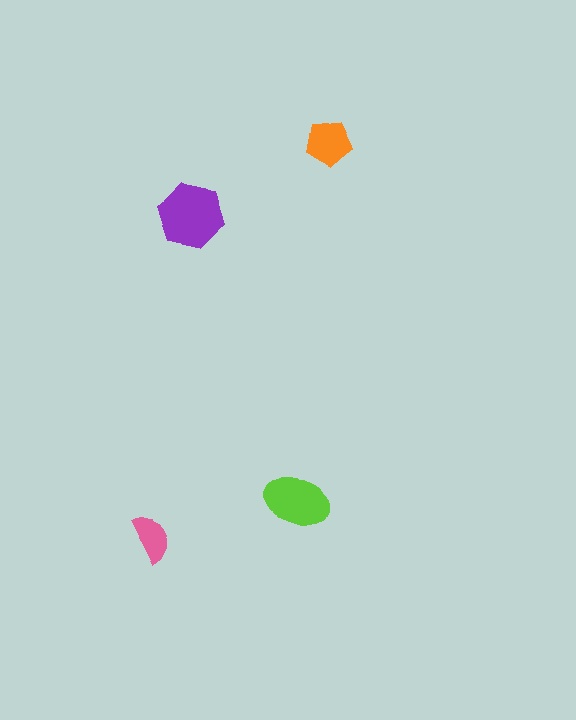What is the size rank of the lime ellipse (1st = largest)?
2nd.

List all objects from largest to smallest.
The purple hexagon, the lime ellipse, the orange pentagon, the pink semicircle.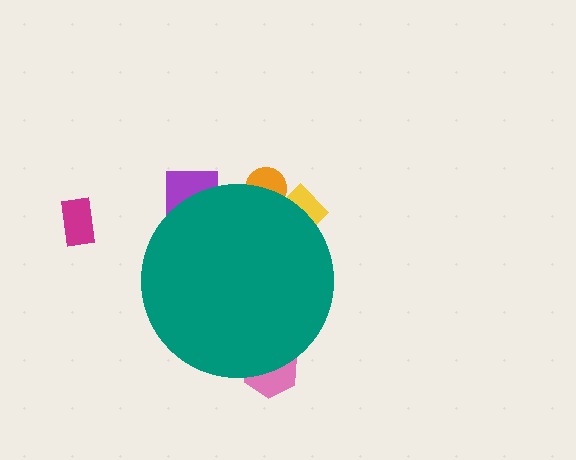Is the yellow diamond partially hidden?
Yes, the yellow diamond is partially hidden behind the teal circle.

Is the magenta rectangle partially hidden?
No, the magenta rectangle is fully visible.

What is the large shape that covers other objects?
A teal circle.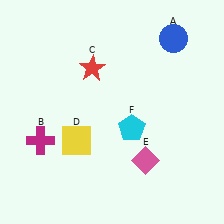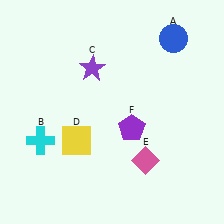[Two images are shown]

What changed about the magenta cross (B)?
In Image 1, B is magenta. In Image 2, it changed to cyan.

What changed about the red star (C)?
In Image 1, C is red. In Image 2, it changed to purple.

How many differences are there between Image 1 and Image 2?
There are 3 differences between the two images.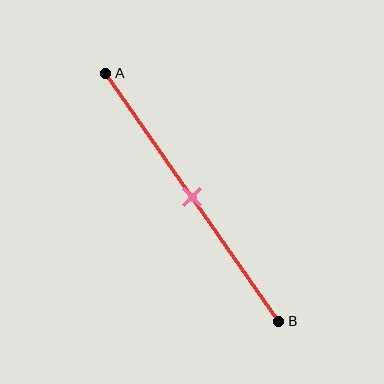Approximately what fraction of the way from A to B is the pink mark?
The pink mark is approximately 50% of the way from A to B.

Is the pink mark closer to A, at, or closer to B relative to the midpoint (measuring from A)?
The pink mark is approximately at the midpoint of segment AB.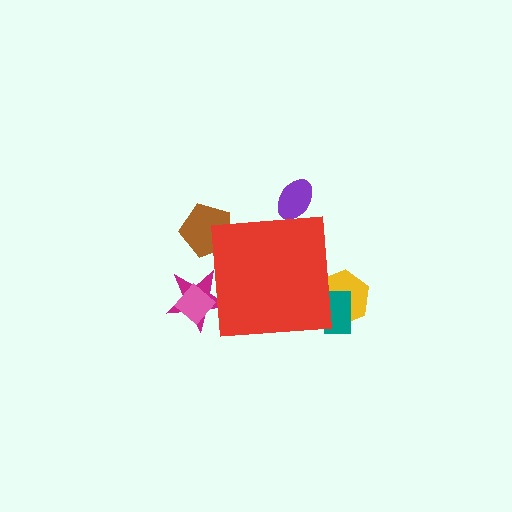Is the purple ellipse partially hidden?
Yes, the purple ellipse is partially hidden behind the red square.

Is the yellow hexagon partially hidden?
Yes, the yellow hexagon is partially hidden behind the red square.